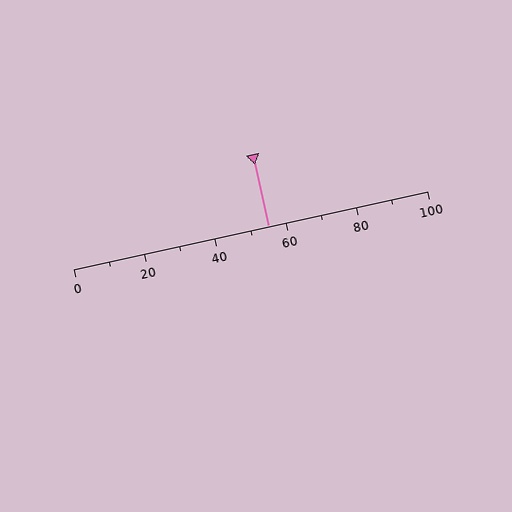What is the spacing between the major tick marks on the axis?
The major ticks are spaced 20 apart.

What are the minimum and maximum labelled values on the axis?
The axis runs from 0 to 100.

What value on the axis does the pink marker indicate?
The marker indicates approximately 55.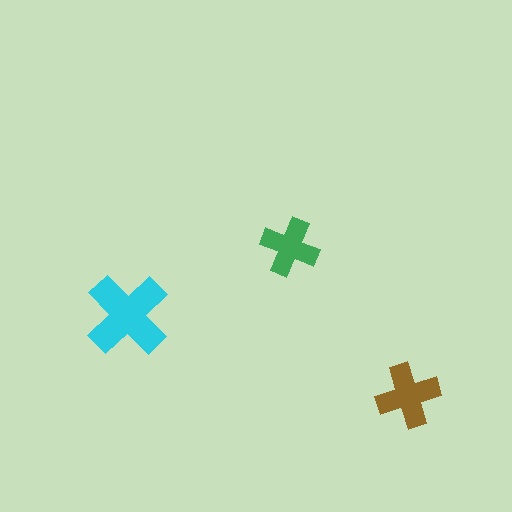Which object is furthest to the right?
The brown cross is rightmost.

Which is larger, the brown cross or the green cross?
The brown one.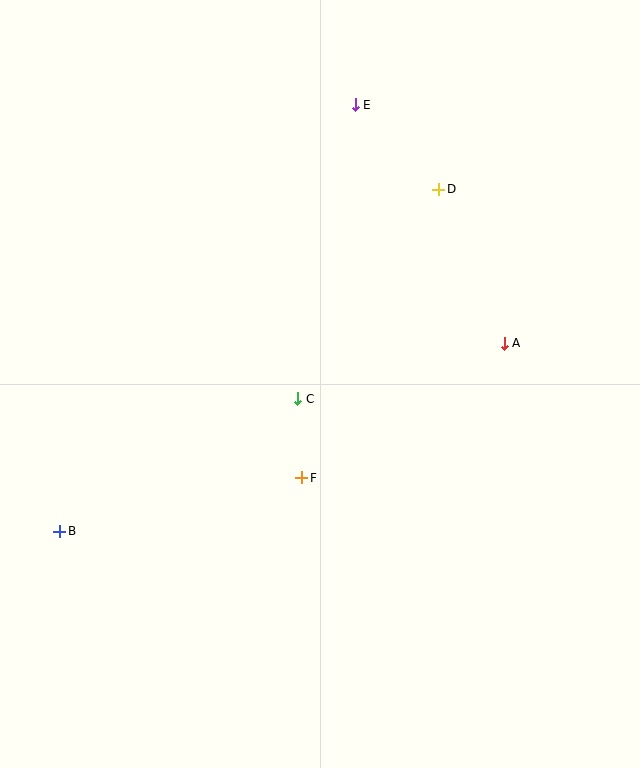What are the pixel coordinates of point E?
Point E is at (355, 105).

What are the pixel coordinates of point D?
Point D is at (439, 189).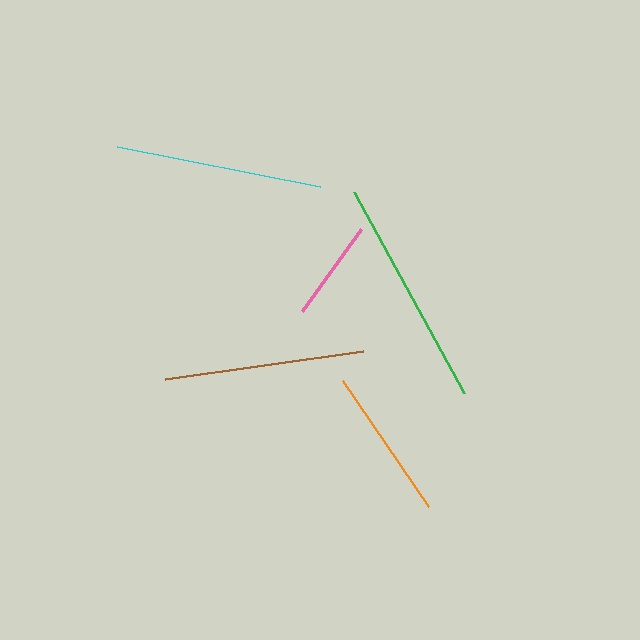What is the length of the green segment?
The green segment is approximately 229 pixels long.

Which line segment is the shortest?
The pink line is the shortest at approximately 101 pixels.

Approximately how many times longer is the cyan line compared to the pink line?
The cyan line is approximately 2.0 times the length of the pink line.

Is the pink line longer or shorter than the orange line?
The orange line is longer than the pink line.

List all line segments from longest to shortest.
From longest to shortest: green, cyan, brown, orange, pink.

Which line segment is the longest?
The green line is the longest at approximately 229 pixels.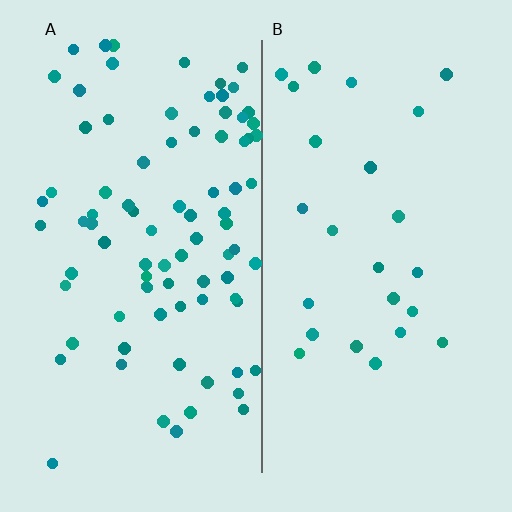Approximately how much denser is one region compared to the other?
Approximately 3.4× — region A over region B.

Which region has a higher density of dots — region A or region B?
A (the left).